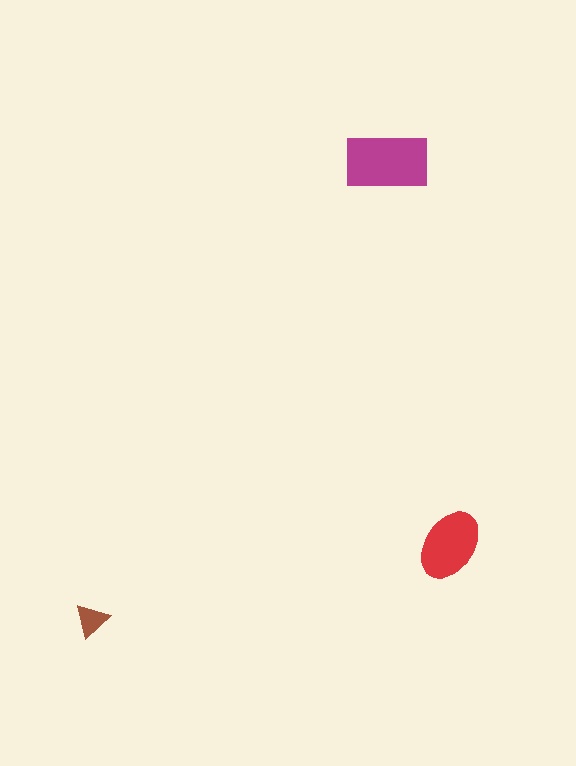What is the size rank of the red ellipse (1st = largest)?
2nd.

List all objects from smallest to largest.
The brown triangle, the red ellipse, the magenta rectangle.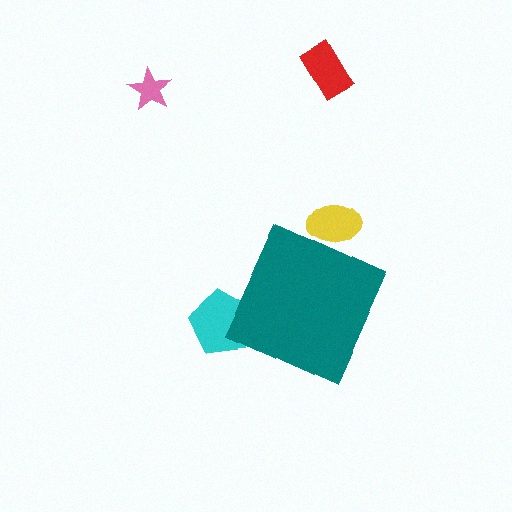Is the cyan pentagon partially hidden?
Yes, the cyan pentagon is partially hidden behind the teal diamond.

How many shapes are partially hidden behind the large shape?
2 shapes are partially hidden.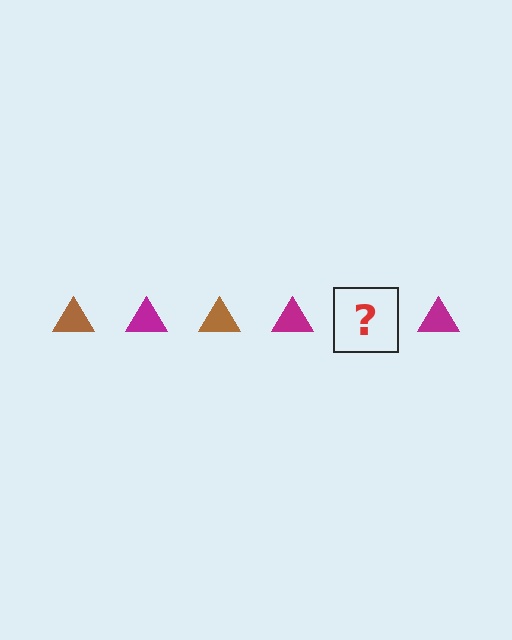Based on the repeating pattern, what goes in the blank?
The blank should be a brown triangle.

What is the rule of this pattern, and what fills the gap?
The rule is that the pattern cycles through brown, magenta triangles. The gap should be filled with a brown triangle.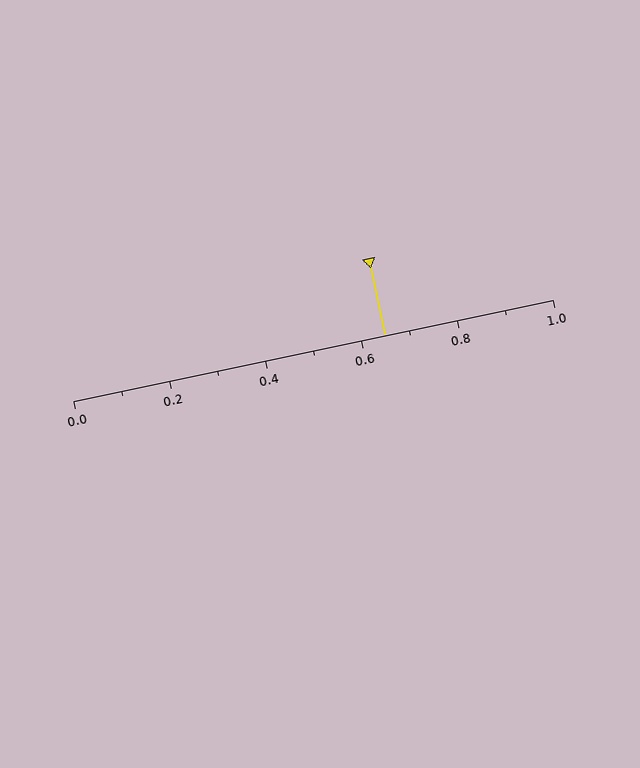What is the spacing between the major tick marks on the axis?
The major ticks are spaced 0.2 apart.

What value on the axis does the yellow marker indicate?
The marker indicates approximately 0.65.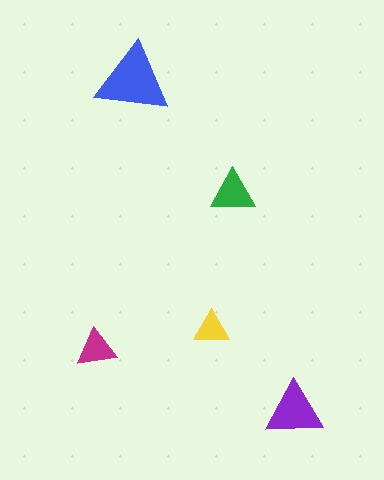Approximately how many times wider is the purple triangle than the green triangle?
About 1.5 times wider.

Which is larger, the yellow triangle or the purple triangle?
The purple one.